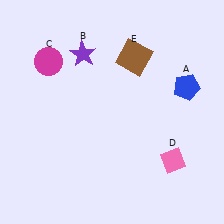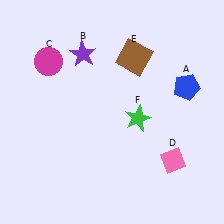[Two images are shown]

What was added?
A green star (F) was added in Image 2.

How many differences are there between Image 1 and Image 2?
There is 1 difference between the two images.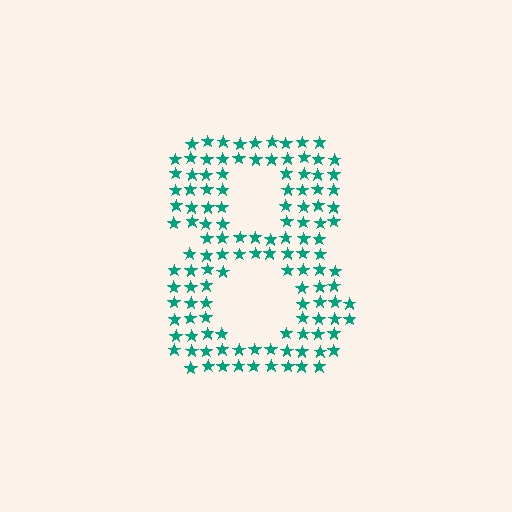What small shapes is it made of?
It is made of small stars.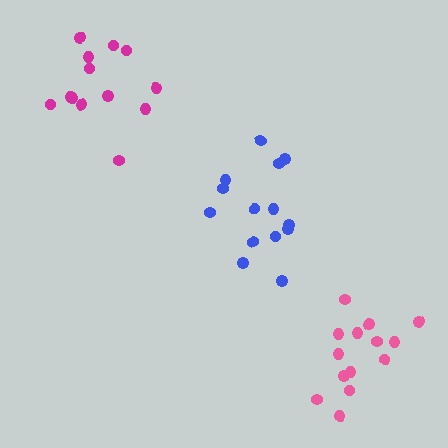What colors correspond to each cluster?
The clusters are colored: blue, pink, magenta.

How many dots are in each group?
Group 1: 14 dots, Group 2: 14 dots, Group 3: 13 dots (41 total).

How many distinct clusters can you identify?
There are 3 distinct clusters.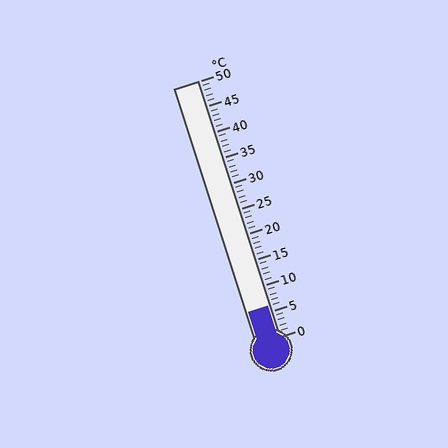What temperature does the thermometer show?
The thermometer shows approximately 6°C.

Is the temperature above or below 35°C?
The temperature is below 35°C.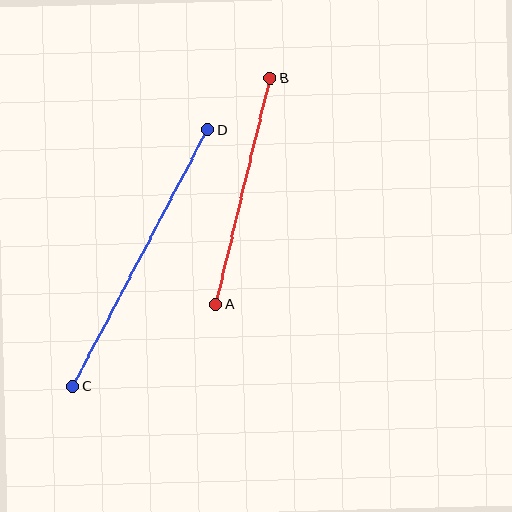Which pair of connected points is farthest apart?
Points C and D are farthest apart.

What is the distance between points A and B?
The distance is approximately 232 pixels.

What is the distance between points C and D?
The distance is approximately 290 pixels.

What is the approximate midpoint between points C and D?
The midpoint is at approximately (140, 258) pixels.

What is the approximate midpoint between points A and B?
The midpoint is at approximately (243, 191) pixels.